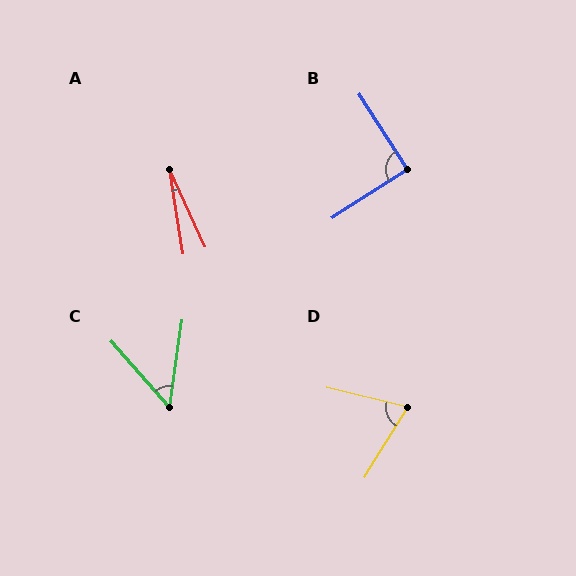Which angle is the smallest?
A, at approximately 15 degrees.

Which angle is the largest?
B, at approximately 90 degrees.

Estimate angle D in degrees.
Approximately 72 degrees.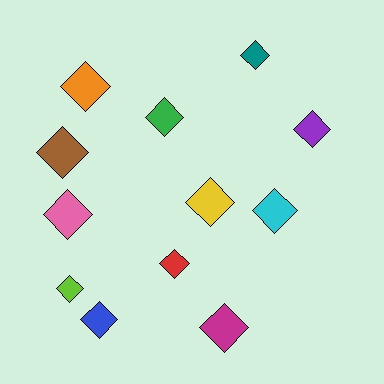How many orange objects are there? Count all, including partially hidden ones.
There is 1 orange object.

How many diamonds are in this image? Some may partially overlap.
There are 12 diamonds.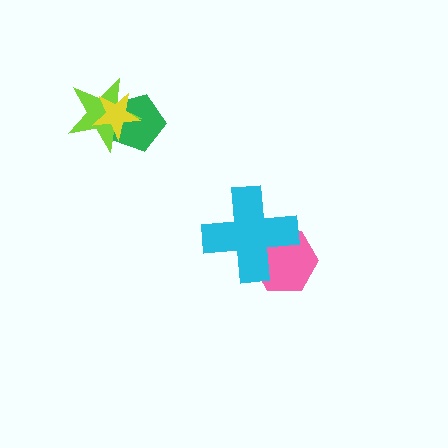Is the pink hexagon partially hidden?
Yes, it is partially covered by another shape.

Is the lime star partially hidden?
Yes, it is partially covered by another shape.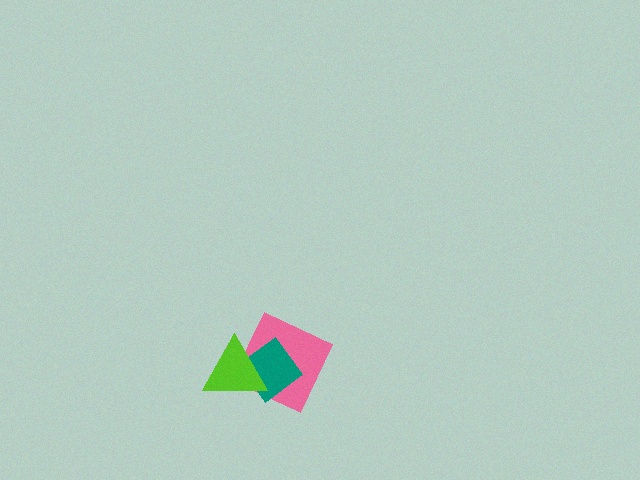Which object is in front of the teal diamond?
The lime triangle is in front of the teal diamond.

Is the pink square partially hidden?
Yes, it is partially covered by another shape.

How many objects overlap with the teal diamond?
2 objects overlap with the teal diamond.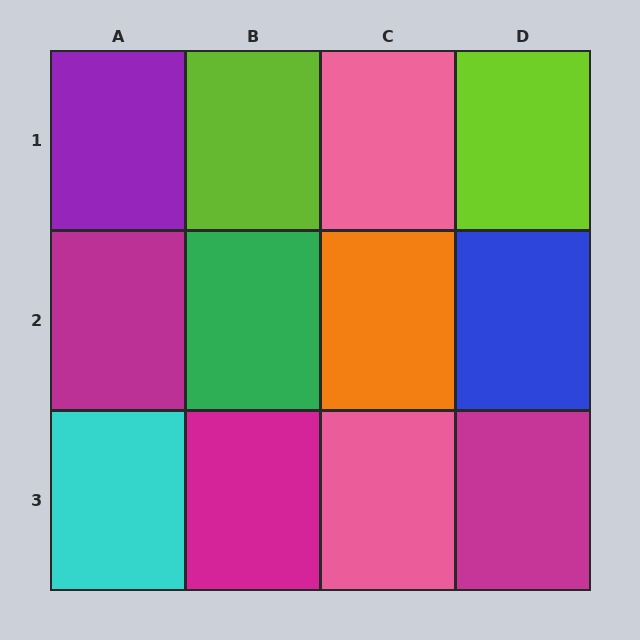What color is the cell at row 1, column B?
Lime.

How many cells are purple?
1 cell is purple.